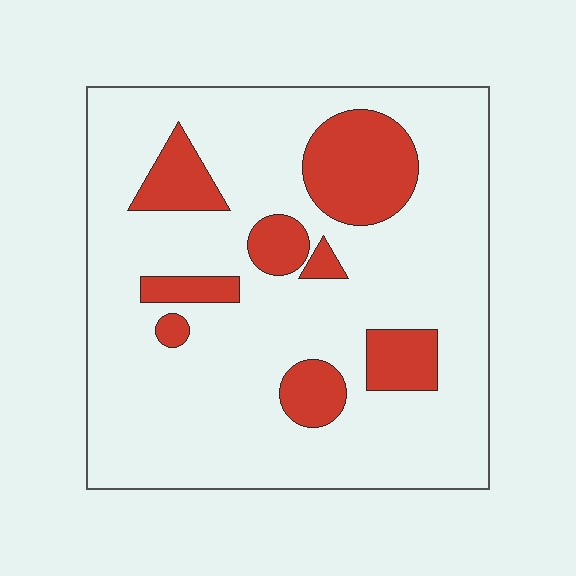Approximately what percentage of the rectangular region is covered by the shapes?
Approximately 20%.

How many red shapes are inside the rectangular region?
8.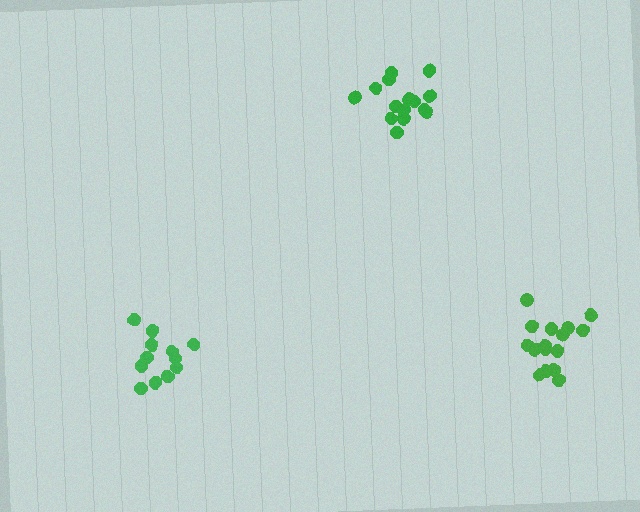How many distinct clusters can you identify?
There are 3 distinct clusters.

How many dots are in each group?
Group 1: 12 dots, Group 2: 15 dots, Group 3: 16 dots (43 total).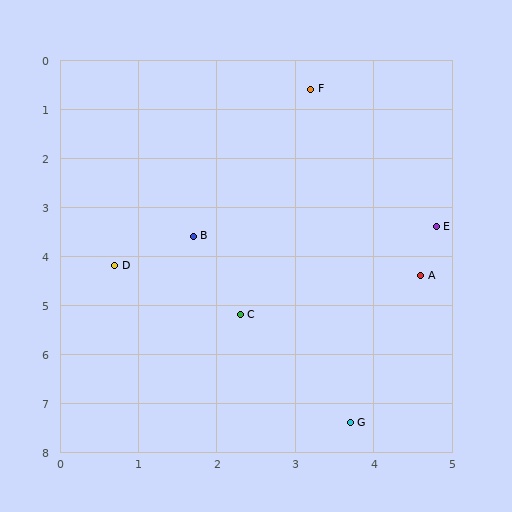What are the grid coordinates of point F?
Point F is at approximately (3.2, 0.6).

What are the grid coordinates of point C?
Point C is at approximately (2.3, 5.2).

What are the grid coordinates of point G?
Point G is at approximately (3.7, 7.4).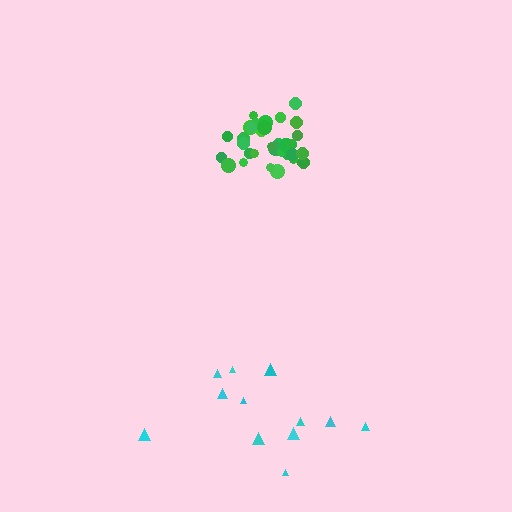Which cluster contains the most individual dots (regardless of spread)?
Green (33).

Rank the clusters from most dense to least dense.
green, cyan.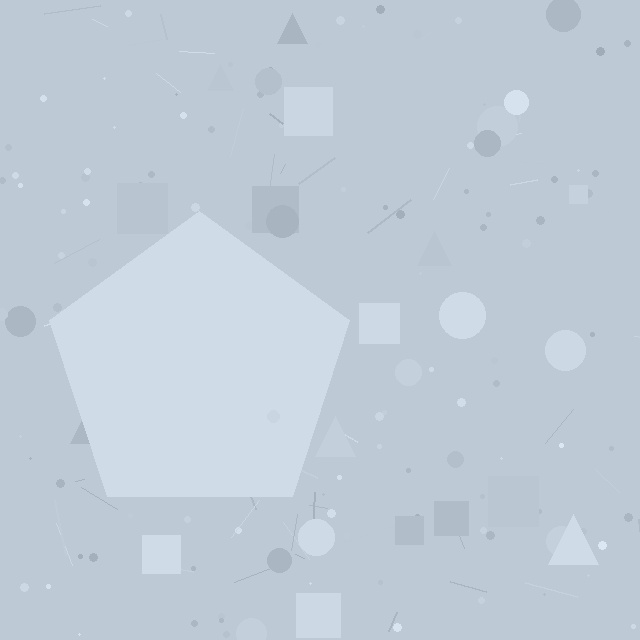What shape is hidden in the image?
A pentagon is hidden in the image.